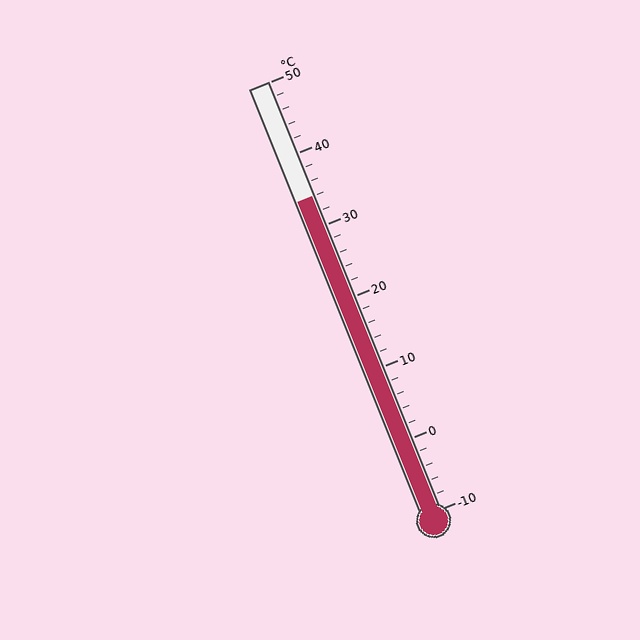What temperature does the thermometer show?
The thermometer shows approximately 34°C.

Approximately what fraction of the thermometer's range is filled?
The thermometer is filled to approximately 75% of its range.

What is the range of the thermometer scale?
The thermometer scale ranges from -10°C to 50°C.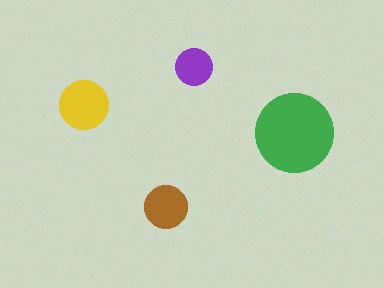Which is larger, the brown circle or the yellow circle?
The yellow one.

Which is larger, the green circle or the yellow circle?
The green one.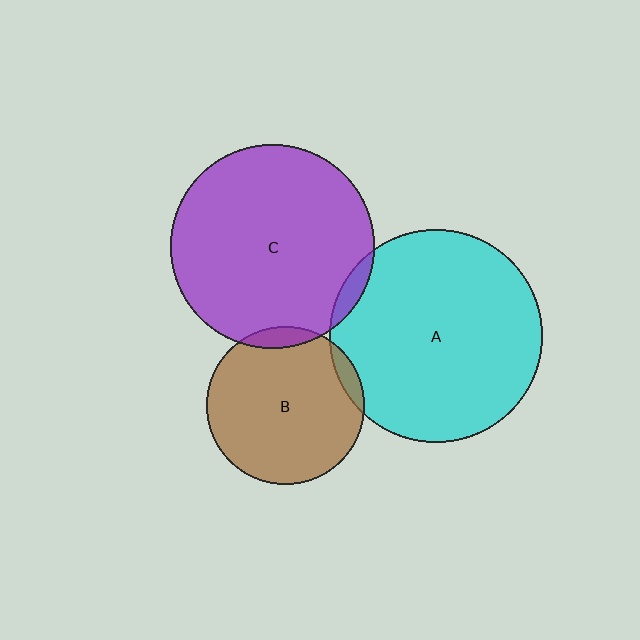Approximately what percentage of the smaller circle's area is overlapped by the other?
Approximately 5%.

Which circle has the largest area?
Circle A (cyan).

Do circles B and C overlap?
Yes.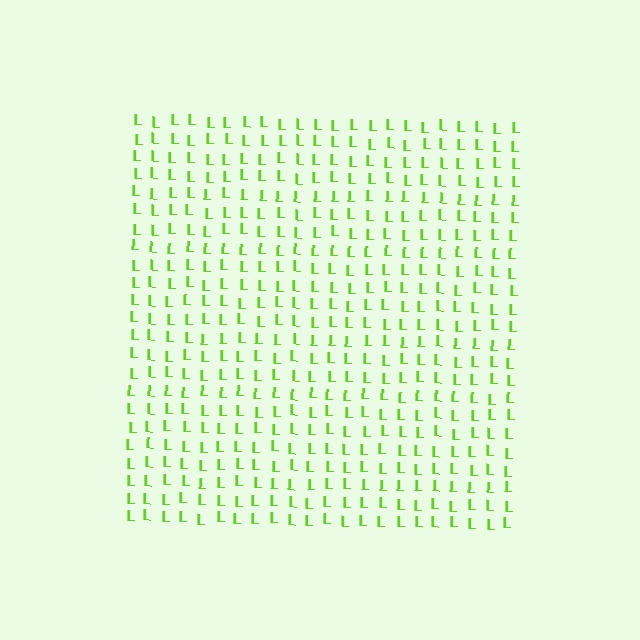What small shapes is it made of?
It is made of small letter L's.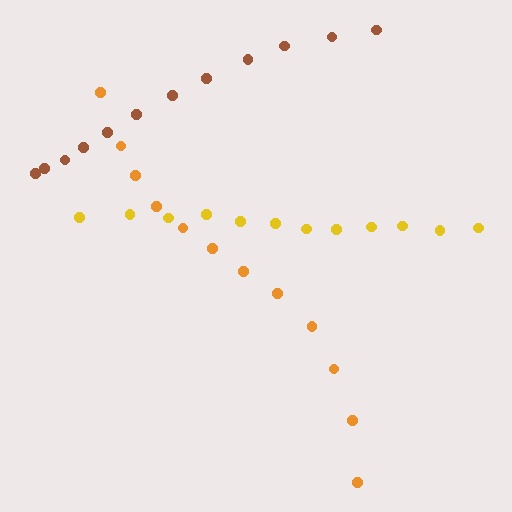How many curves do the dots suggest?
There are 3 distinct paths.